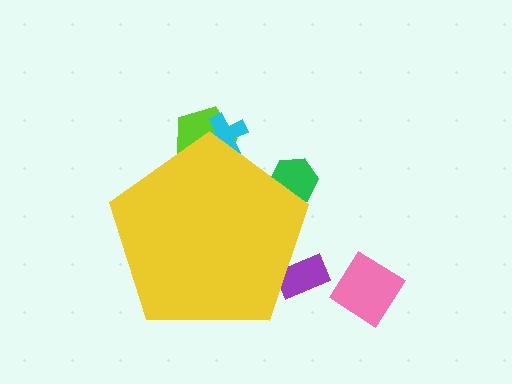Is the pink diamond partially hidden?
No, the pink diamond is fully visible.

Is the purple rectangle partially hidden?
Yes, the purple rectangle is partially hidden behind the yellow pentagon.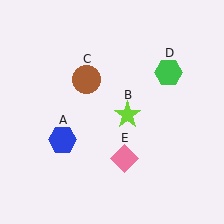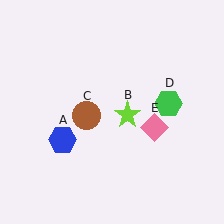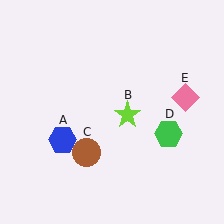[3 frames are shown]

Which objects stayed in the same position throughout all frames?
Blue hexagon (object A) and lime star (object B) remained stationary.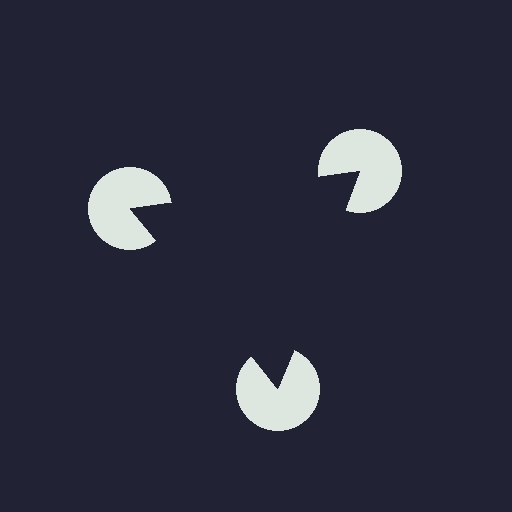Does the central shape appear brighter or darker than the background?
It typically appears slightly darker than the background, even though no actual brightness change is drawn.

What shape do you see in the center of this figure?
An illusory triangle — its edges are inferred from the aligned wedge cuts in the pac-man discs, not physically drawn.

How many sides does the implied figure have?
3 sides.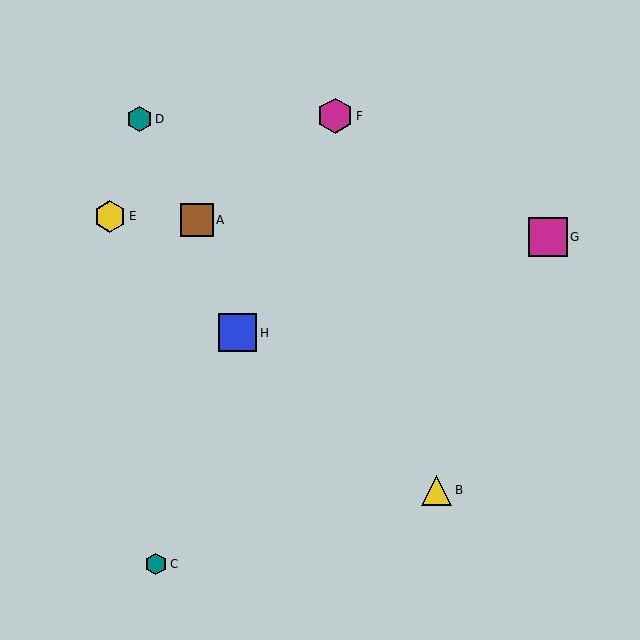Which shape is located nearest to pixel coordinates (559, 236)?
The magenta square (labeled G) at (548, 237) is nearest to that location.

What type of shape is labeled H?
Shape H is a blue square.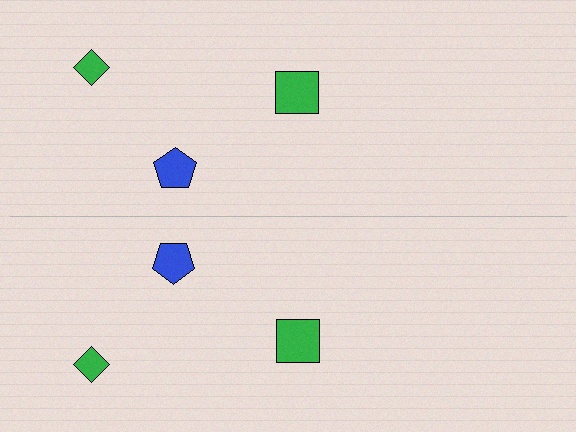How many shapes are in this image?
There are 6 shapes in this image.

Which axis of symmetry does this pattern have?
The pattern has a horizontal axis of symmetry running through the center of the image.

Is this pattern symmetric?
Yes, this pattern has bilateral (reflection) symmetry.